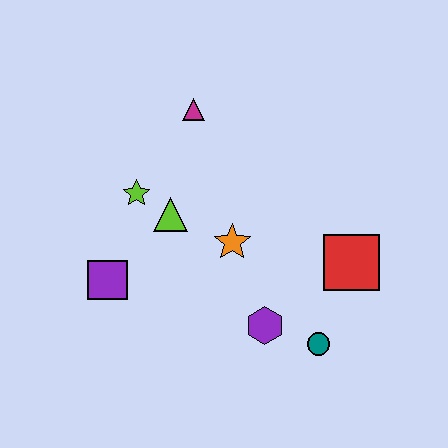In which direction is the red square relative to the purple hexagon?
The red square is to the right of the purple hexagon.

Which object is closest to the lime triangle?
The lime star is closest to the lime triangle.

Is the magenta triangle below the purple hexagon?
No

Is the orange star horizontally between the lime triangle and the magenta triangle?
No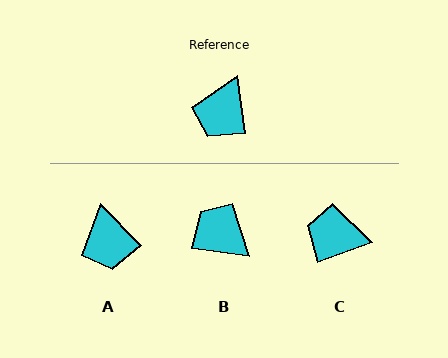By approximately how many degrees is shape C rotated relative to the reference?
Approximately 78 degrees clockwise.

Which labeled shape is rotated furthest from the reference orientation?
B, about 106 degrees away.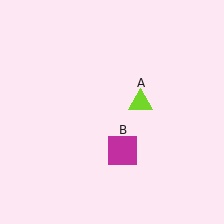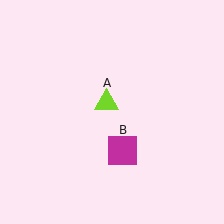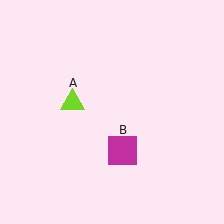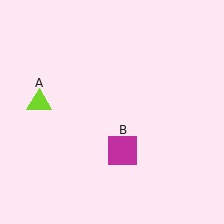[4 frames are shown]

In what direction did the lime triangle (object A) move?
The lime triangle (object A) moved left.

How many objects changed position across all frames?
1 object changed position: lime triangle (object A).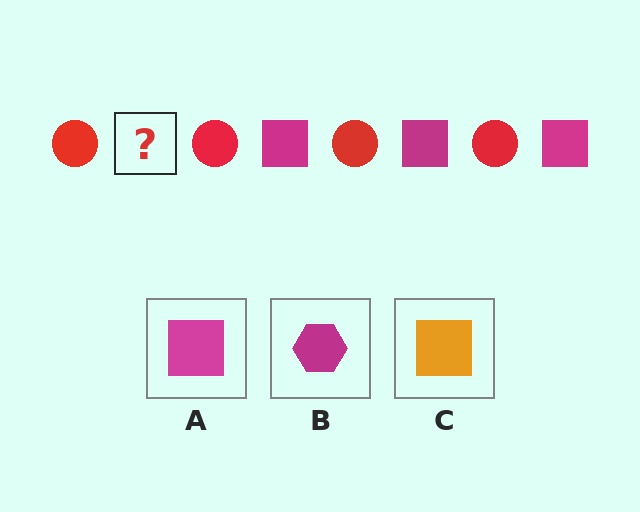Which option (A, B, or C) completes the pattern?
A.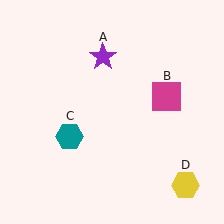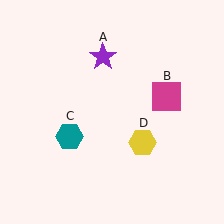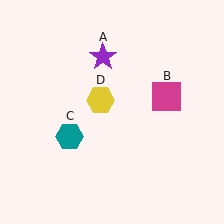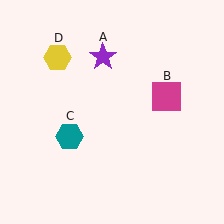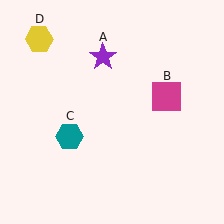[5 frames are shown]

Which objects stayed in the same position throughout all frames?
Purple star (object A) and magenta square (object B) and teal hexagon (object C) remained stationary.